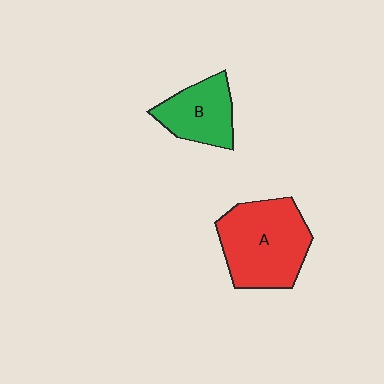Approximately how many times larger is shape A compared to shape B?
Approximately 1.7 times.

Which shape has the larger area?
Shape A (red).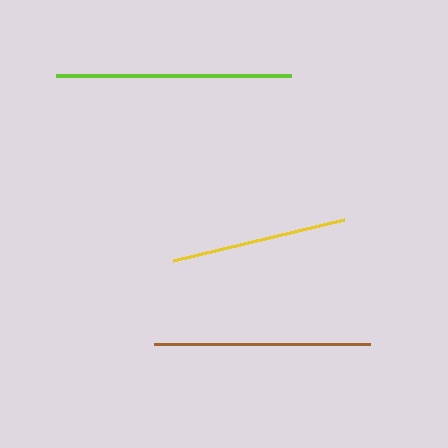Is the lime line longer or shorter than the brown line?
The lime line is longer than the brown line.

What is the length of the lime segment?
The lime segment is approximately 235 pixels long.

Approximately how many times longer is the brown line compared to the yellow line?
The brown line is approximately 1.2 times the length of the yellow line.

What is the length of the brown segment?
The brown segment is approximately 216 pixels long.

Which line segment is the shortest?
The yellow line is the shortest at approximately 176 pixels.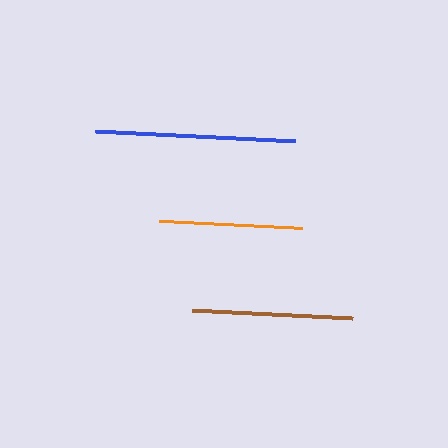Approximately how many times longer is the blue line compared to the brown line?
The blue line is approximately 1.2 times the length of the brown line.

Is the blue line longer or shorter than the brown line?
The blue line is longer than the brown line.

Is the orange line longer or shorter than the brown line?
The brown line is longer than the orange line.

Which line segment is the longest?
The blue line is the longest at approximately 200 pixels.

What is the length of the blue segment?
The blue segment is approximately 200 pixels long.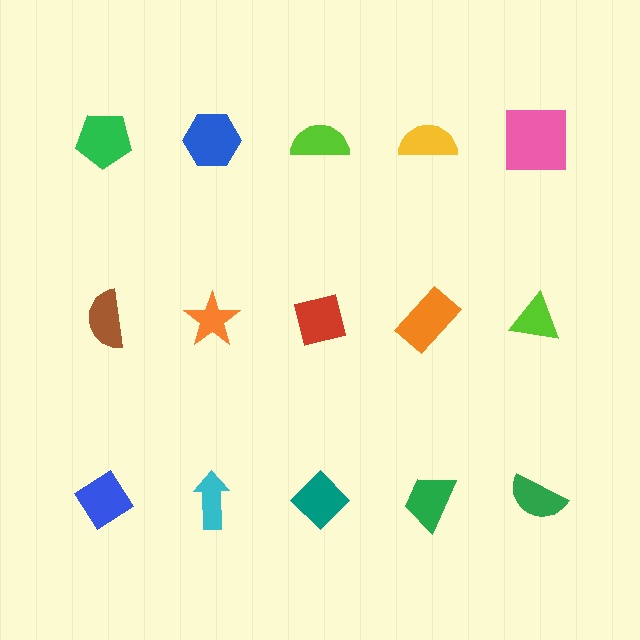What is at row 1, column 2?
A blue hexagon.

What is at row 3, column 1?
A blue diamond.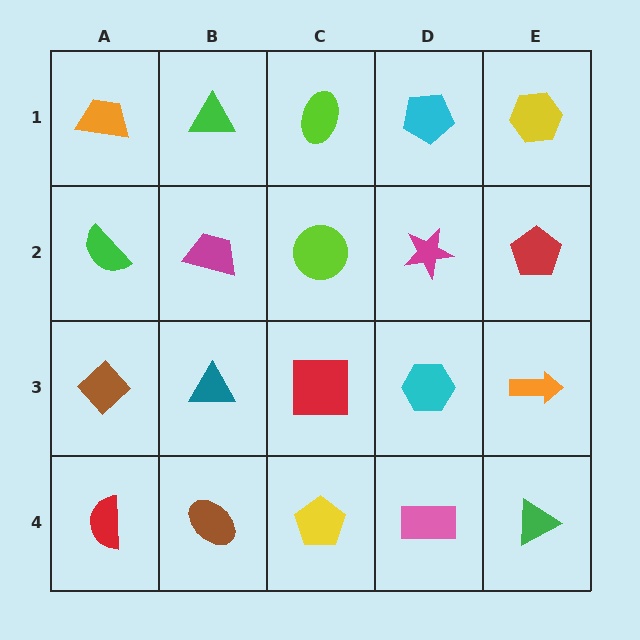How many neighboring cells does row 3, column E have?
3.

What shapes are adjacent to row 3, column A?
A green semicircle (row 2, column A), a red semicircle (row 4, column A), a teal triangle (row 3, column B).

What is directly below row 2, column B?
A teal triangle.